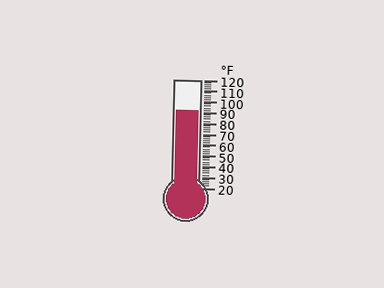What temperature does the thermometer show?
The thermometer shows approximately 92°F.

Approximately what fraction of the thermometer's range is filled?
The thermometer is filled to approximately 70% of its range.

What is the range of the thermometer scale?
The thermometer scale ranges from 20°F to 120°F.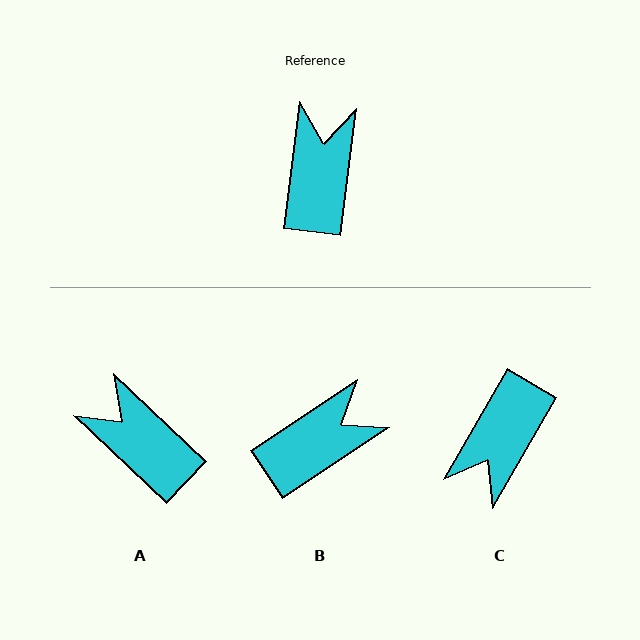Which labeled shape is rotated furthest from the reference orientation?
C, about 157 degrees away.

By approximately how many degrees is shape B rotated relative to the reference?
Approximately 50 degrees clockwise.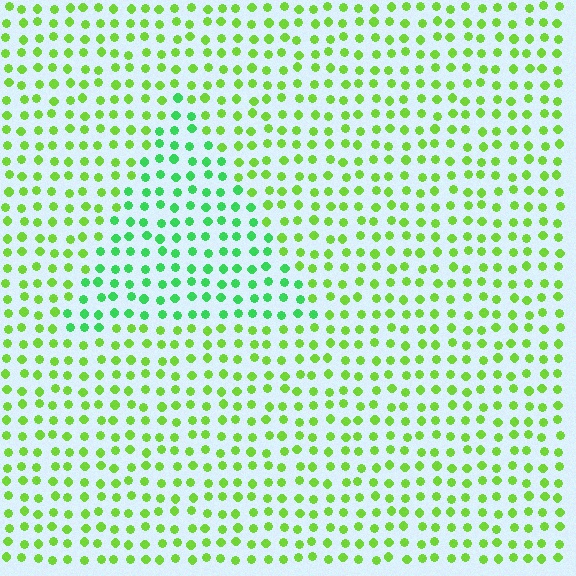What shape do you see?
I see a triangle.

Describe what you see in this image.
The image is filled with small lime elements in a uniform arrangement. A triangle-shaped region is visible where the elements are tinted to a slightly different hue, forming a subtle color boundary.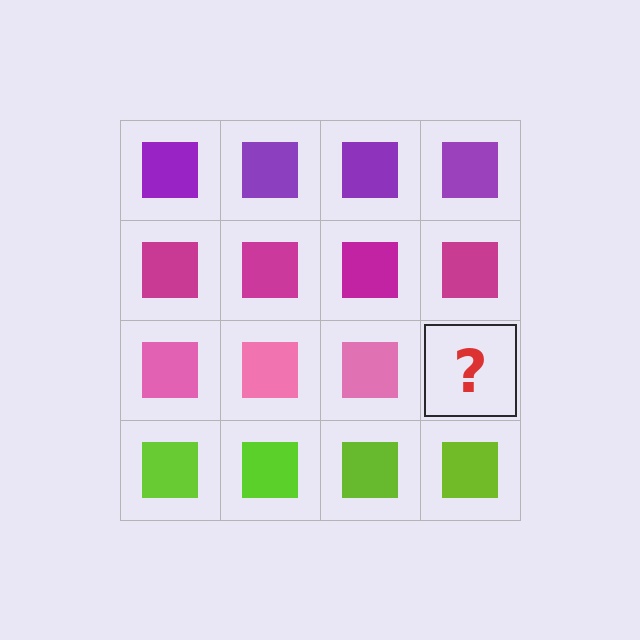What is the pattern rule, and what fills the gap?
The rule is that each row has a consistent color. The gap should be filled with a pink square.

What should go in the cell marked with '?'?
The missing cell should contain a pink square.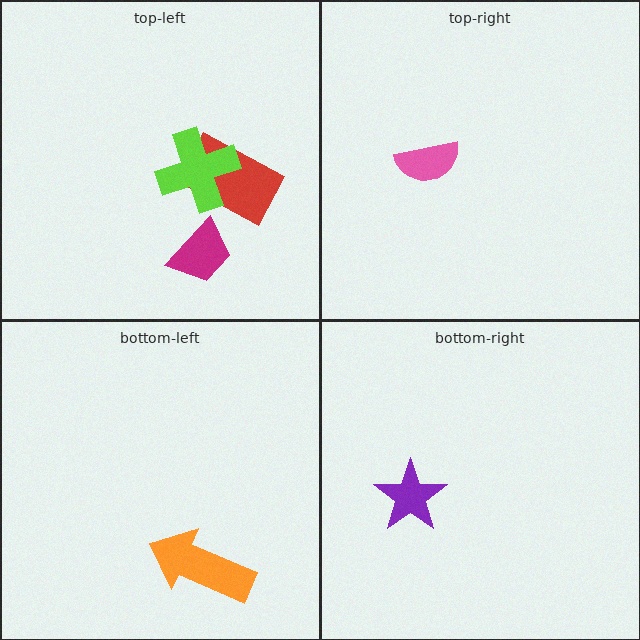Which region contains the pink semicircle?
The top-right region.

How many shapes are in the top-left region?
3.